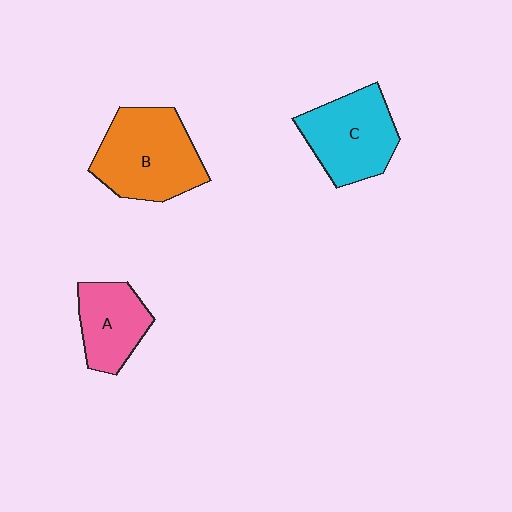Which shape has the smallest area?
Shape A (pink).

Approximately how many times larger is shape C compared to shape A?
Approximately 1.3 times.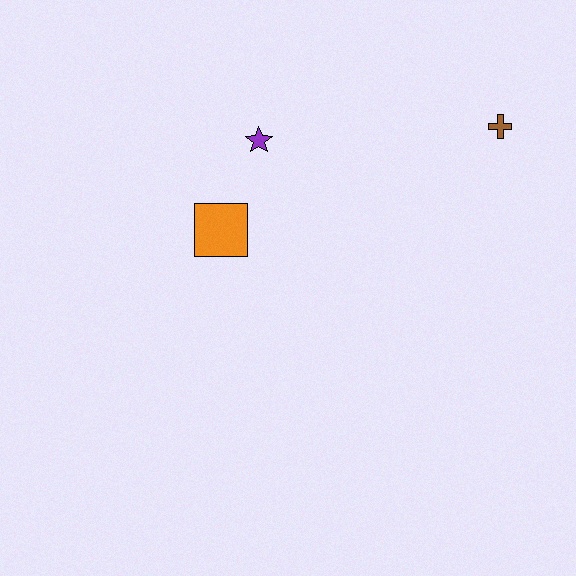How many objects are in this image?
There are 3 objects.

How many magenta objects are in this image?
There are no magenta objects.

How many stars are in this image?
There is 1 star.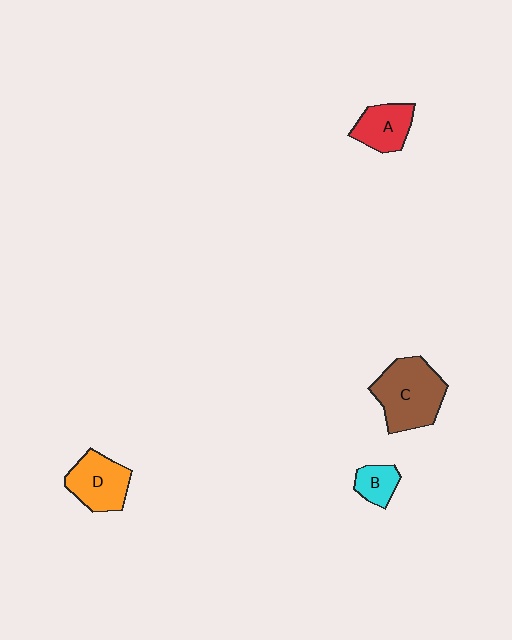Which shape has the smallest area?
Shape B (cyan).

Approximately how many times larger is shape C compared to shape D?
Approximately 1.4 times.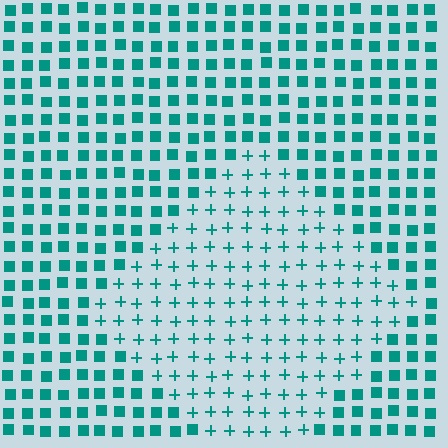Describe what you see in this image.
The image is filled with small teal elements arranged in a uniform grid. A diamond-shaped region contains plus signs, while the surrounding area contains squares. The boundary is defined purely by the change in element shape.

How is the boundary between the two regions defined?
The boundary is defined by a change in element shape: plus signs inside vs. squares outside. All elements share the same color and spacing.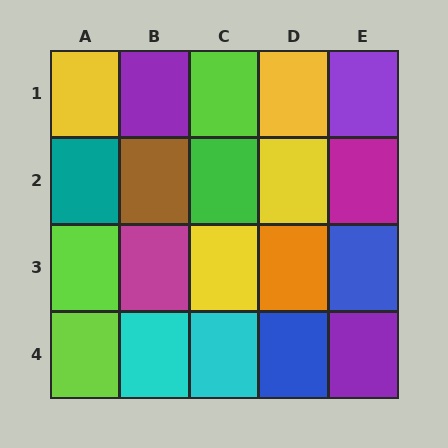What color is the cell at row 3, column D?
Orange.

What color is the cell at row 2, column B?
Brown.